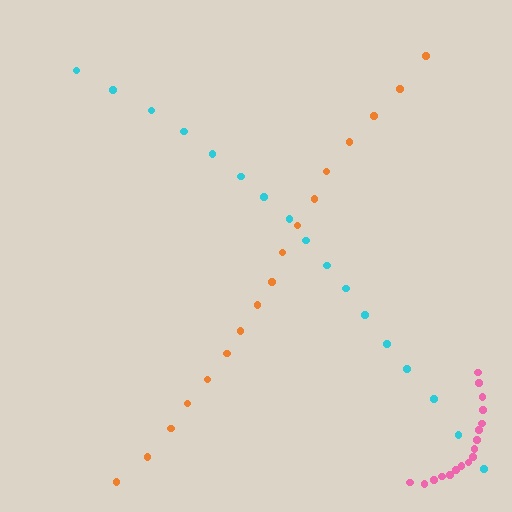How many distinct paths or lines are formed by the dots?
There are 3 distinct paths.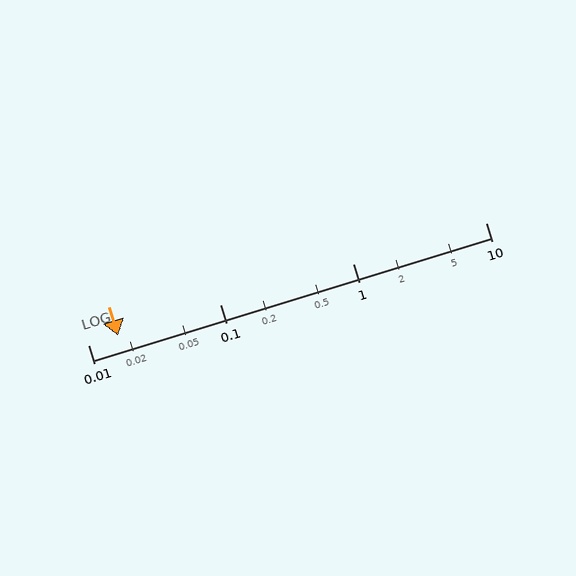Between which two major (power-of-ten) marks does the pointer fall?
The pointer is between 0.01 and 0.1.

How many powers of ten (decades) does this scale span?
The scale spans 3 decades, from 0.01 to 10.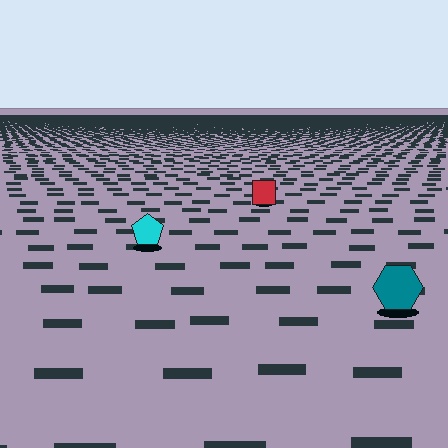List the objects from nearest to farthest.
From nearest to farthest: the teal hexagon, the cyan pentagon, the red square.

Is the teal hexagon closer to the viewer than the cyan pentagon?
Yes. The teal hexagon is closer — you can tell from the texture gradient: the ground texture is coarser near it.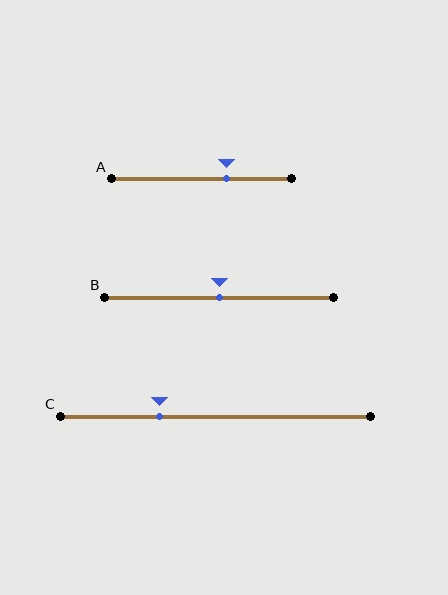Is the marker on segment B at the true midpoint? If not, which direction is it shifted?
Yes, the marker on segment B is at the true midpoint.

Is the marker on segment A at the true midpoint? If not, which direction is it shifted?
No, the marker on segment A is shifted to the right by about 14% of the segment length.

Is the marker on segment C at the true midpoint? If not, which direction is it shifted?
No, the marker on segment C is shifted to the left by about 18% of the segment length.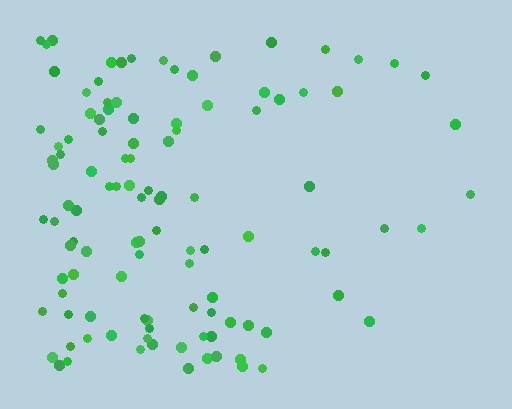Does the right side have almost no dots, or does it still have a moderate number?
Still a moderate number, just noticeably fewer than the left.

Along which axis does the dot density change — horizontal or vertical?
Horizontal.